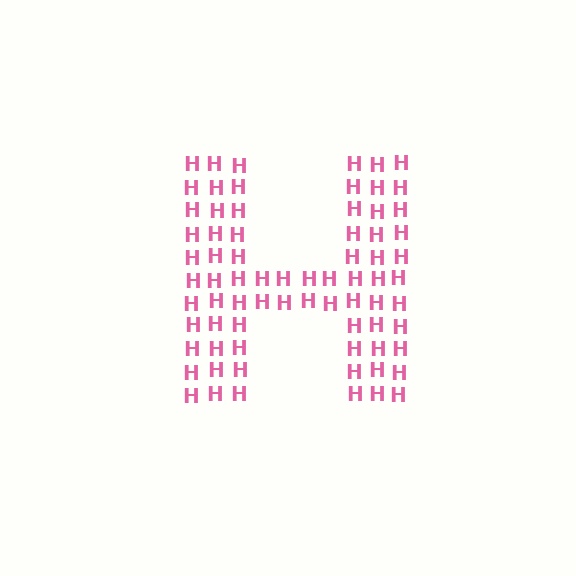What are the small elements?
The small elements are letter H's.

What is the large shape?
The large shape is the letter H.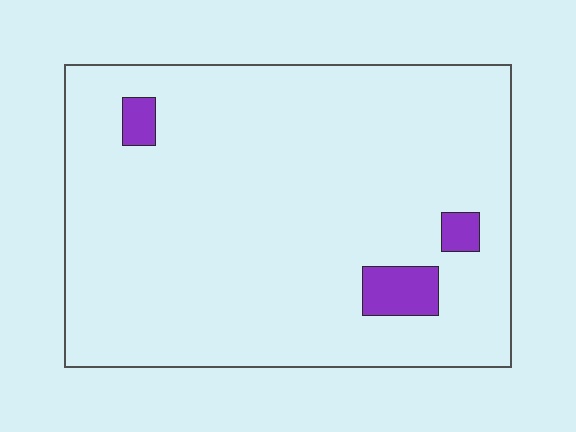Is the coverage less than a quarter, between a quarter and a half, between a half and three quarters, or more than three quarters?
Less than a quarter.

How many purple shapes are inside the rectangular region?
3.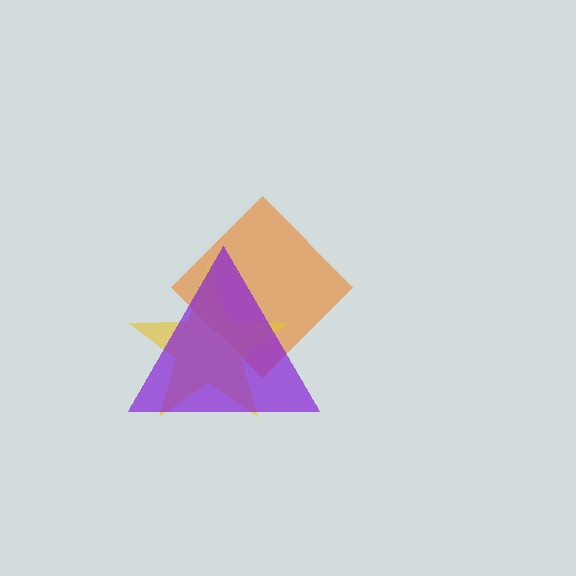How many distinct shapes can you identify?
There are 3 distinct shapes: an orange diamond, a yellow star, a purple triangle.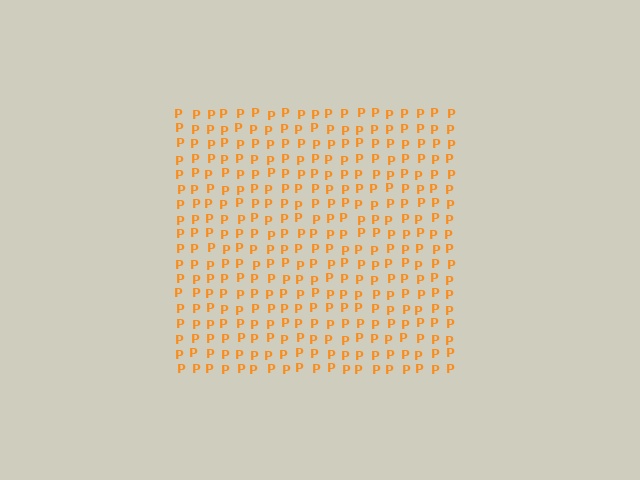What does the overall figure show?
The overall figure shows a square.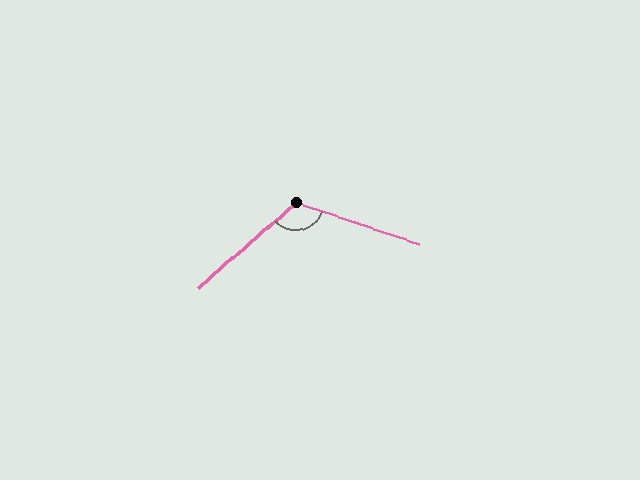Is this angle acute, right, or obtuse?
It is obtuse.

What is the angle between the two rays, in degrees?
Approximately 120 degrees.